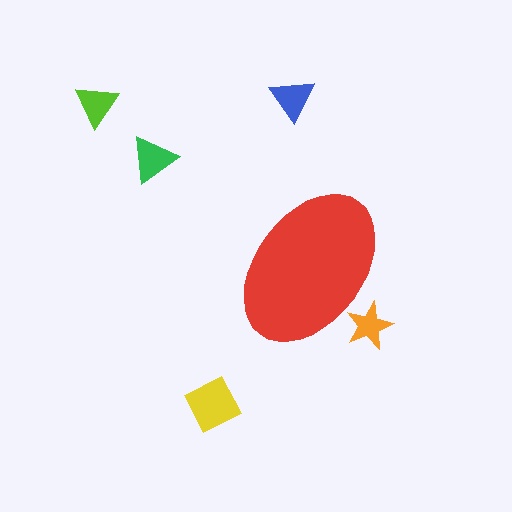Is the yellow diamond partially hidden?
No, the yellow diamond is fully visible.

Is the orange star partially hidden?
Yes, the orange star is partially hidden behind the red ellipse.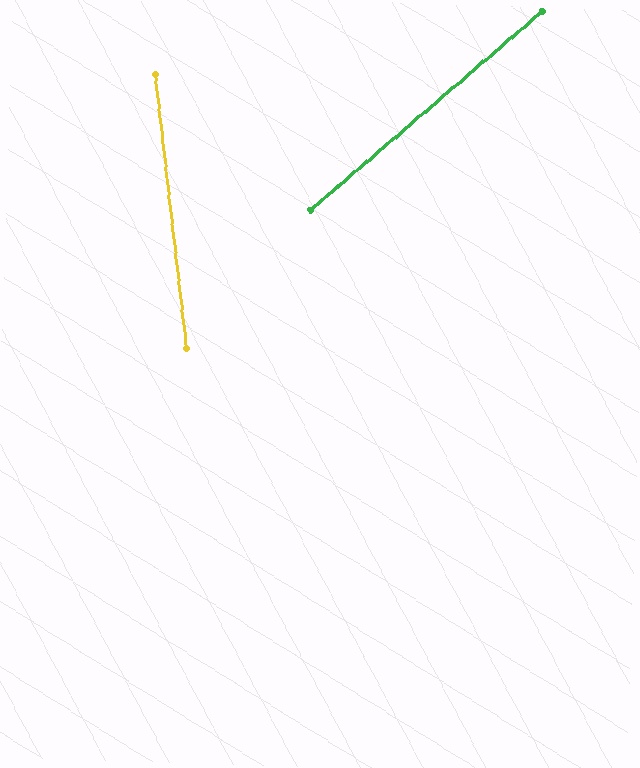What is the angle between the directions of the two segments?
Approximately 56 degrees.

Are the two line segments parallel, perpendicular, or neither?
Neither parallel nor perpendicular — they differ by about 56°.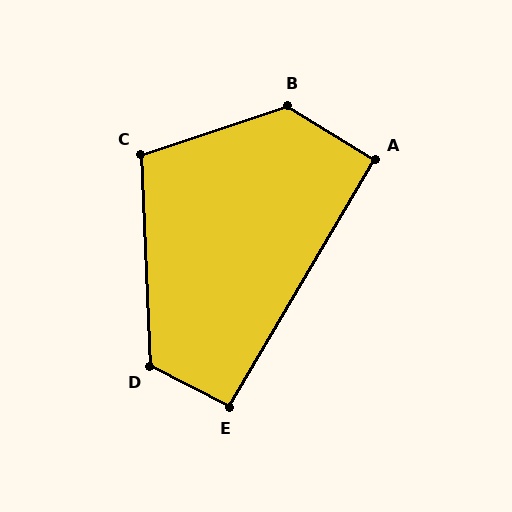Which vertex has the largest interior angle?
B, at approximately 130 degrees.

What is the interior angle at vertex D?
Approximately 119 degrees (obtuse).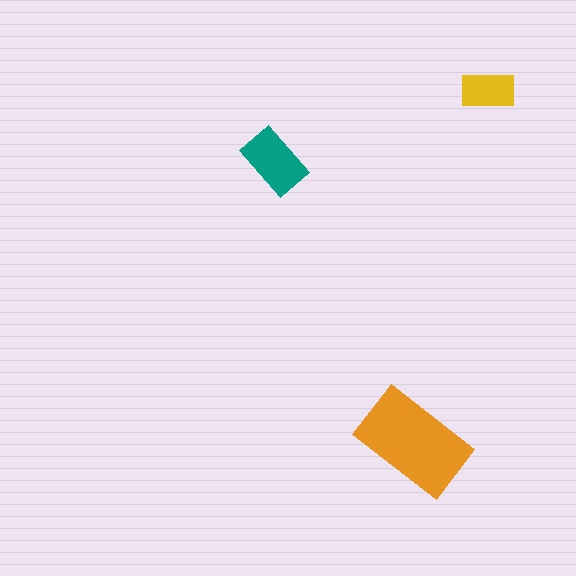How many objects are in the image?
There are 3 objects in the image.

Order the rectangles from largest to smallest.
the orange one, the teal one, the yellow one.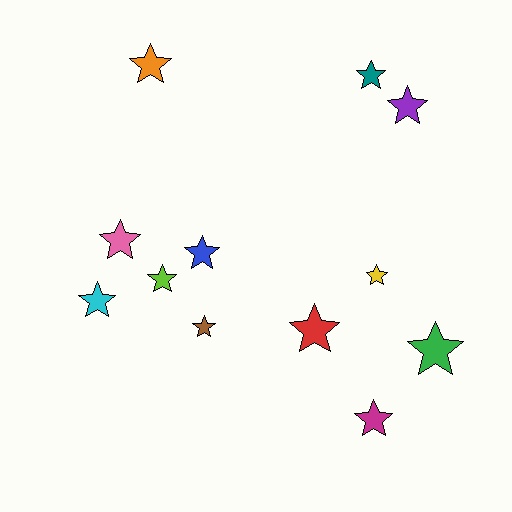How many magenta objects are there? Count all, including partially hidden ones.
There is 1 magenta object.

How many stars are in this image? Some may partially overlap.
There are 12 stars.